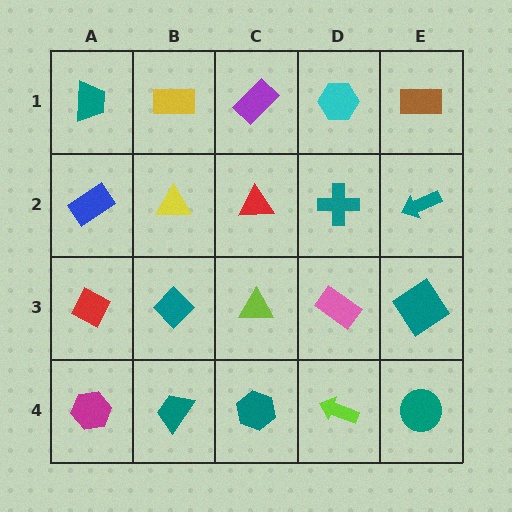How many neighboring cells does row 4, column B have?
3.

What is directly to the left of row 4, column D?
A teal hexagon.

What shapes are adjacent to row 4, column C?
A lime triangle (row 3, column C), a teal trapezoid (row 4, column B), a lime arrow (row 4, column D).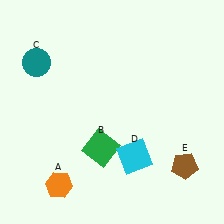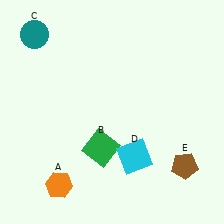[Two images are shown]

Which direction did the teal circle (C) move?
The teal circle (C) moved up.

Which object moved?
The teal circle (C) moved up.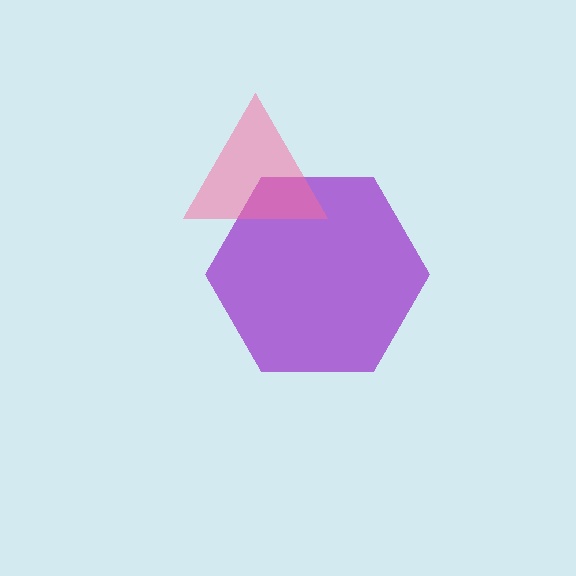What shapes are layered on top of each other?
The layered shapes are: a purple hexagon, a pink triangle.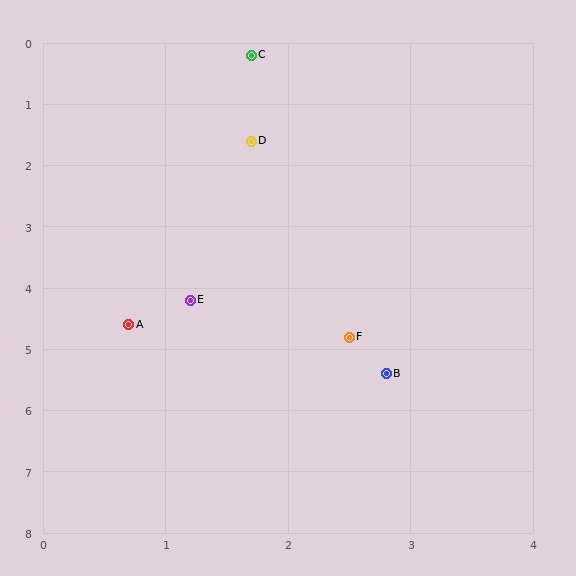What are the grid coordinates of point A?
Point A is at approximately (0.7, 4.6).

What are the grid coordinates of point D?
Point D is at approximately (1.7, 1.6).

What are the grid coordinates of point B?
Point B is at approximately (2.8, 5.4).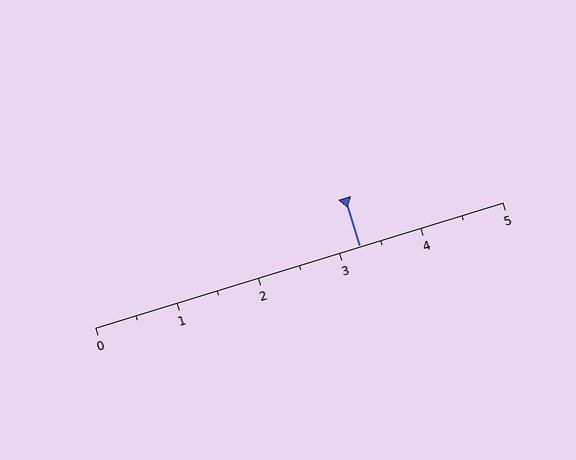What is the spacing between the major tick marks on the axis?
The major ticks are spaced 1 apart.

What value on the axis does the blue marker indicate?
The marker indicates approximately 3.2.